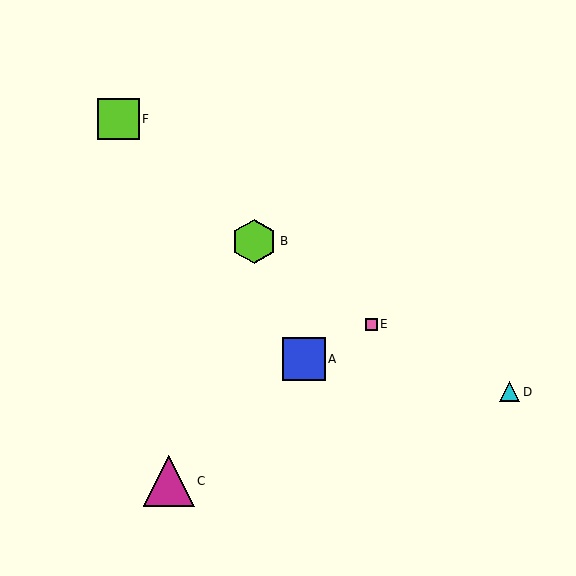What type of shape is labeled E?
Shape E is a pink square.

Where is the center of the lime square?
The center of the lime square is at (118, 119).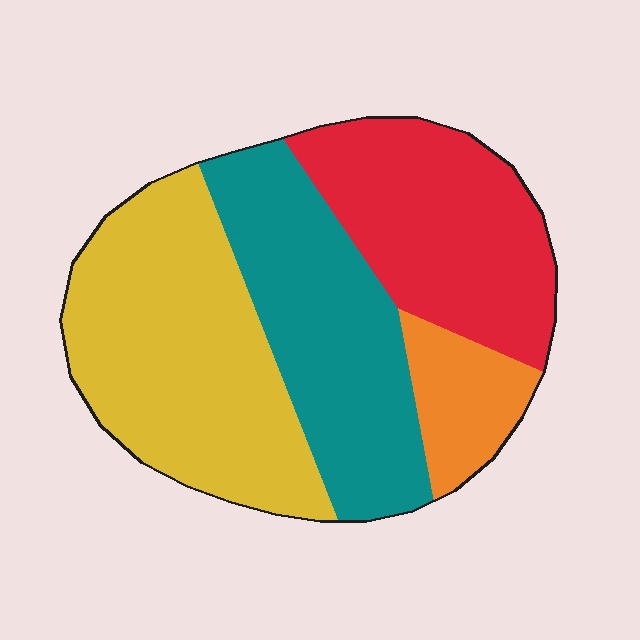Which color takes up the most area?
Yellow, at roughly 35%.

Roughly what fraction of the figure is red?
Red takes up about one quarter (1/4) of the figure.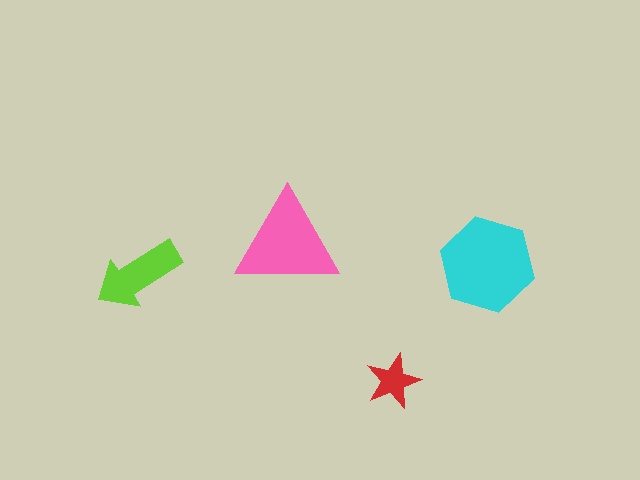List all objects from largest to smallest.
The cyan hexagon, the pink triangle, the lime arrow, the red star.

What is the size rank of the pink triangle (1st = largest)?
2nd.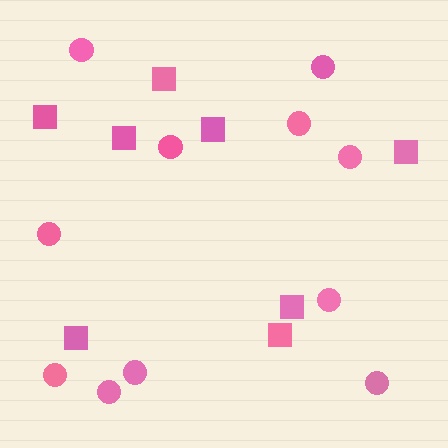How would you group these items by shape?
There are 2 groups: one group of circles (11) and one group of squares (8).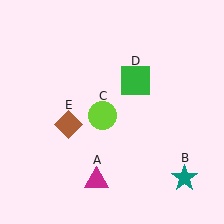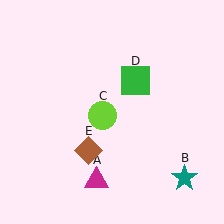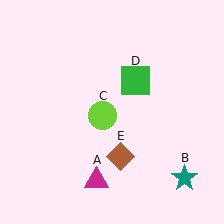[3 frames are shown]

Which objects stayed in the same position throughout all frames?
Magenta triangle (object A) and teal star (object B) and lime circle (object C) and green square (object D) remained stationary.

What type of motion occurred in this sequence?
The brown diamond (object E) rotated counterclockwise around the center of the scene.